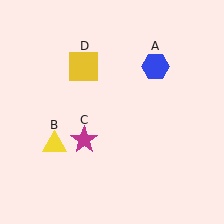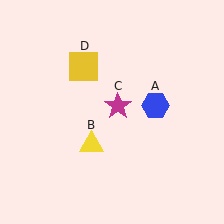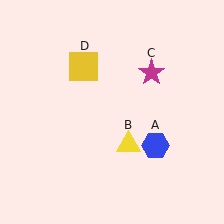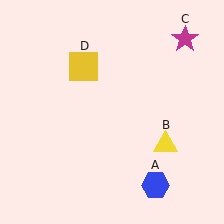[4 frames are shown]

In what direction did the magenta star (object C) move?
The magenta star (object C) moved up and to the right.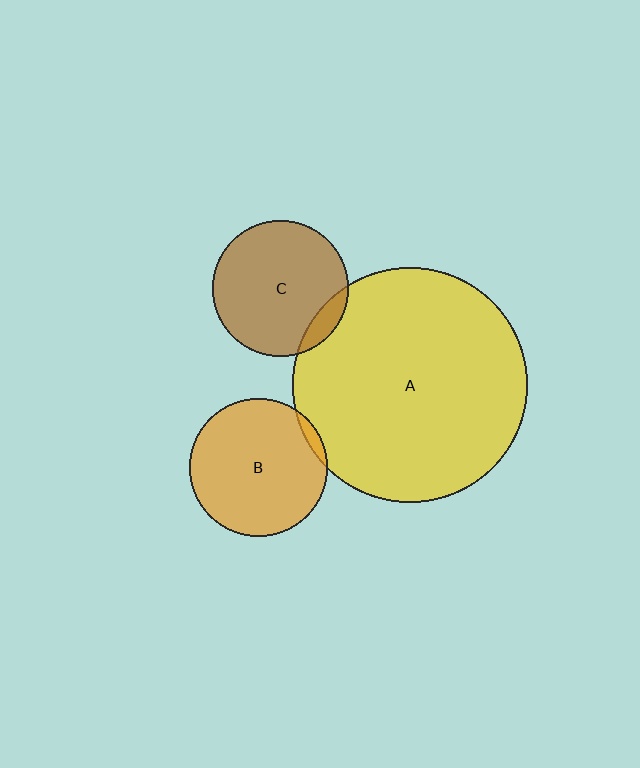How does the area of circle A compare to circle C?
Approximately 3.0 times.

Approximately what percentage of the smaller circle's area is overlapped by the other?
Approximately 5%.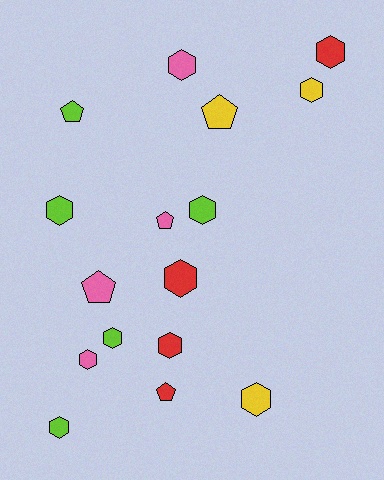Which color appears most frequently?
Lime, with 5 objects.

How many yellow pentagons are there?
There is 1 yellow pentagon.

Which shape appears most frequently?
Hexagon, with 11 objects.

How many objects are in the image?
There are 16 objects.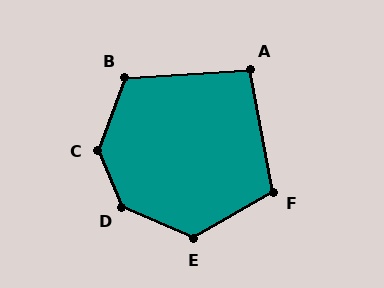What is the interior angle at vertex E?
Approximately 126 degrees (obtuse).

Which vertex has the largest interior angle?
C, at approximately 137 degrees.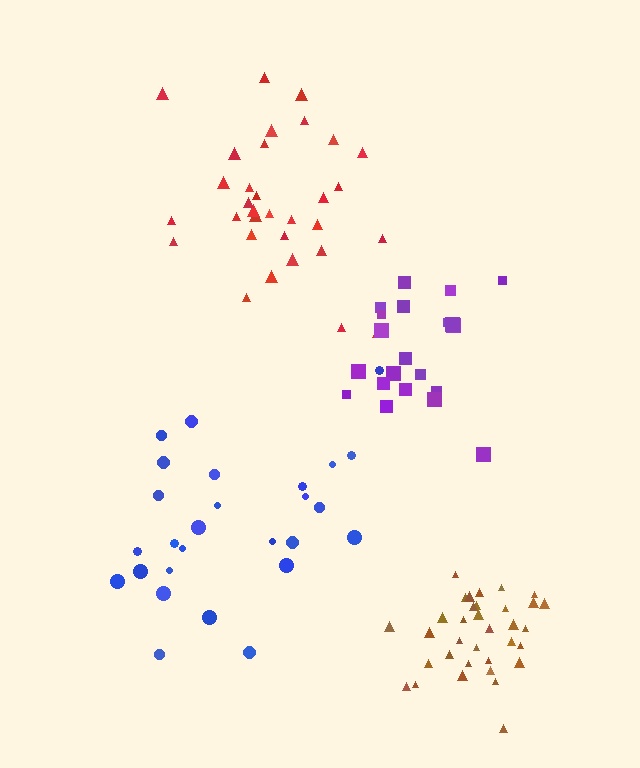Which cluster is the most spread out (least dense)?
Blue.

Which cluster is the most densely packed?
Brown.